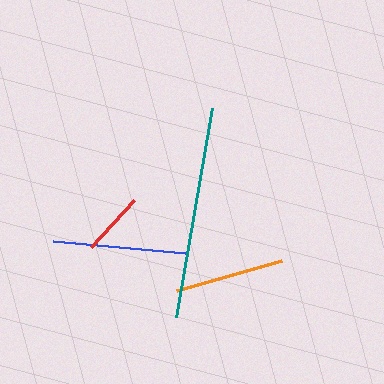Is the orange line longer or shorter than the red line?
The orange line is longer than the red line.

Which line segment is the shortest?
The red line is the shortest at approximately 64 pixels.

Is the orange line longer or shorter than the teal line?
The teal line is longer than the orange line.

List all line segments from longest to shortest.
From longest to shortest: teal, blue, orange, red.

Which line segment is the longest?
The teal line is the longest at approximately 212 pixels.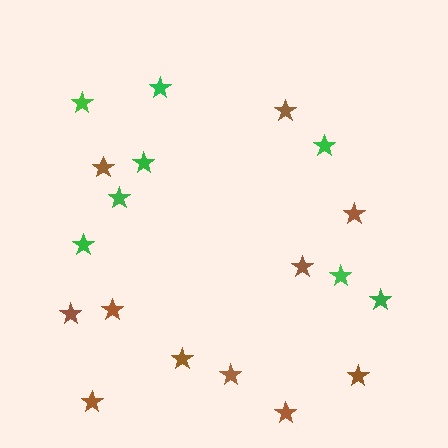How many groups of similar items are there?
There are 2 groups: one group of brown stars (11) and one group of green stars (8).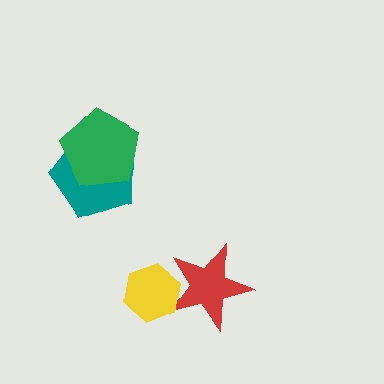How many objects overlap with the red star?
1 object overlaps with the red star.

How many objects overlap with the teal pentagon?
1 object overlaps with the teal pentagon.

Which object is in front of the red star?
The yellow hexagon is in front of the red star.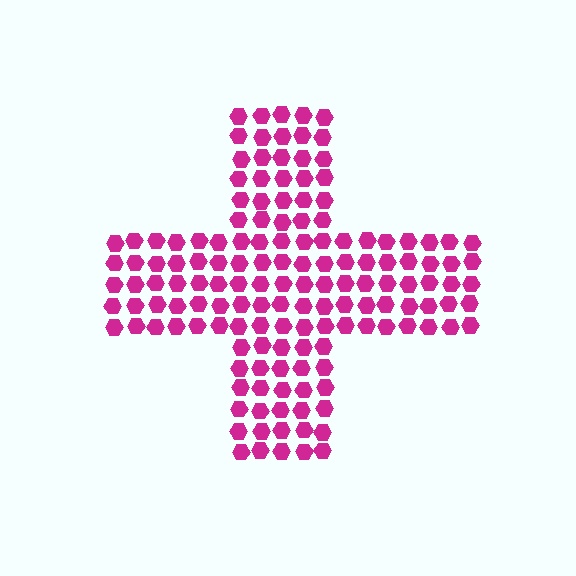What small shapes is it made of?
It is made of small hexagons.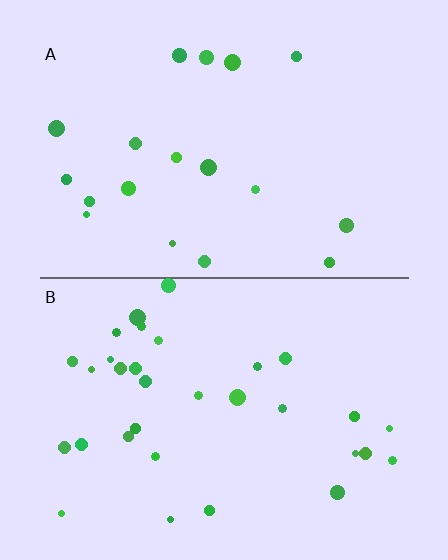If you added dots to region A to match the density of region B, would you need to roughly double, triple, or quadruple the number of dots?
Approximately double.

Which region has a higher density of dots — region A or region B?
B (the bottom).